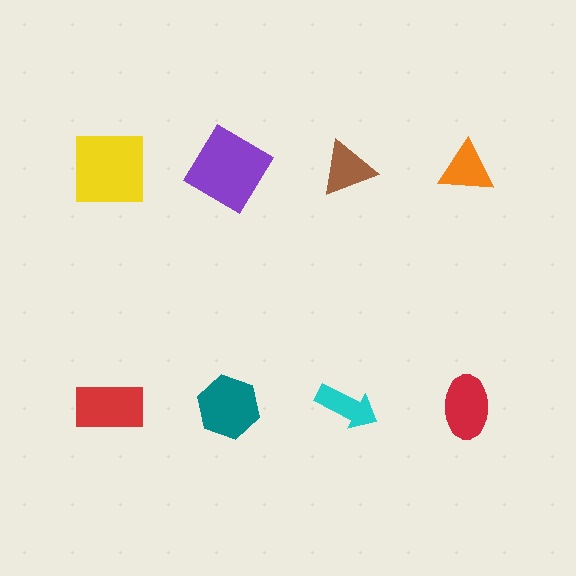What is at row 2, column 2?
A teal hexagon.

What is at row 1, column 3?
A brown triangle.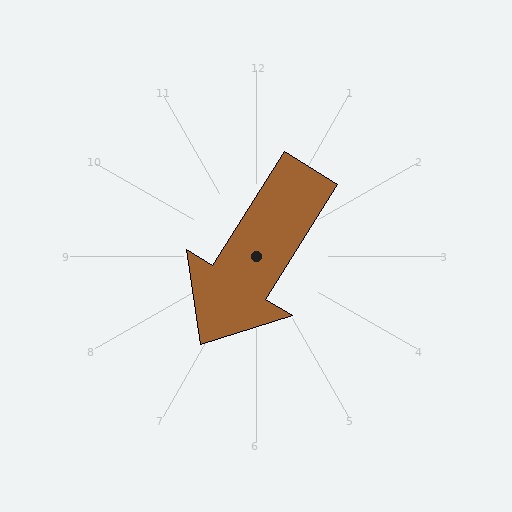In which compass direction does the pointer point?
Southwest.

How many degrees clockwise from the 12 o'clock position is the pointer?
Approximately 212 degrees.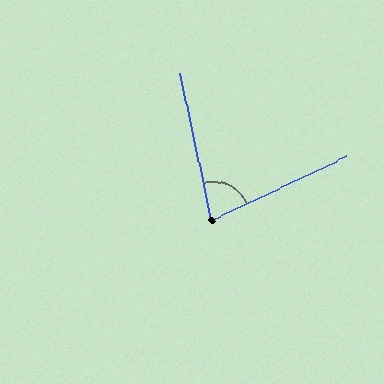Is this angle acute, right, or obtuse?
It is acute.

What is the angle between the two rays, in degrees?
Approximately 77 degrees.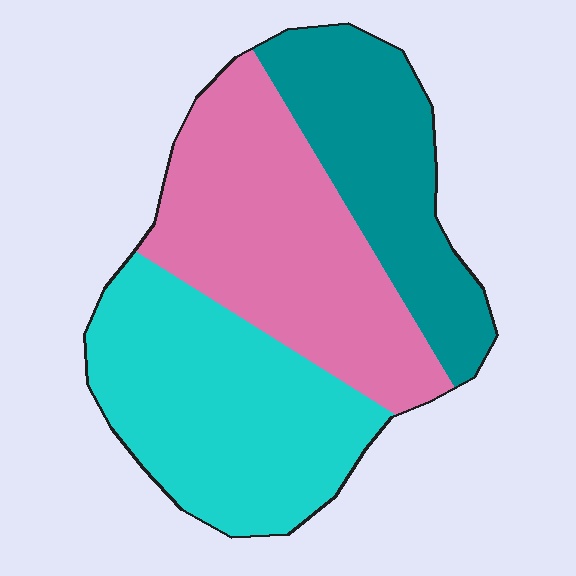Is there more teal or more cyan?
Cyan.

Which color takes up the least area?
Teal, at roughly 25%.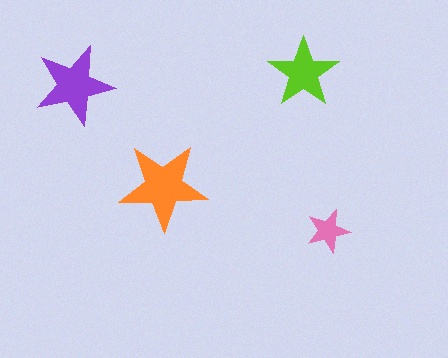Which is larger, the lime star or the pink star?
The lime one.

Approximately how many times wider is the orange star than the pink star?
About 2 times wider.